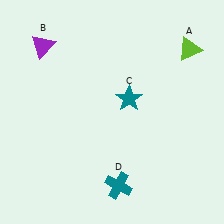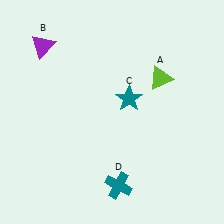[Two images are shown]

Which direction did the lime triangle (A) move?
The lime triangle (A) moved down.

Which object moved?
The lime triangle (A) moved down.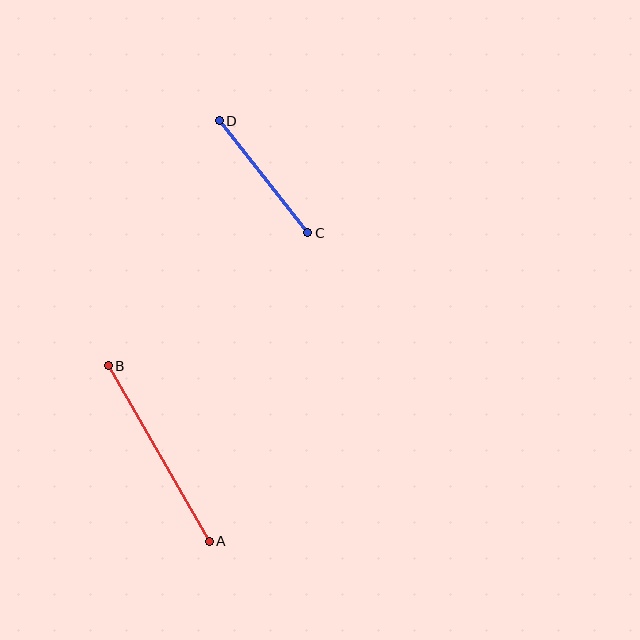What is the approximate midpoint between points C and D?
The midpoint is at approximately (264, 177) pixels.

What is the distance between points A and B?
The distance is approximately 202 pixels.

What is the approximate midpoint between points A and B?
The midpoint is at approximately (159, 453) pixels.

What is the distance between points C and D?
The distance is approximately 143 pixels.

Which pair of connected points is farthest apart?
Points A and B are farthest apart.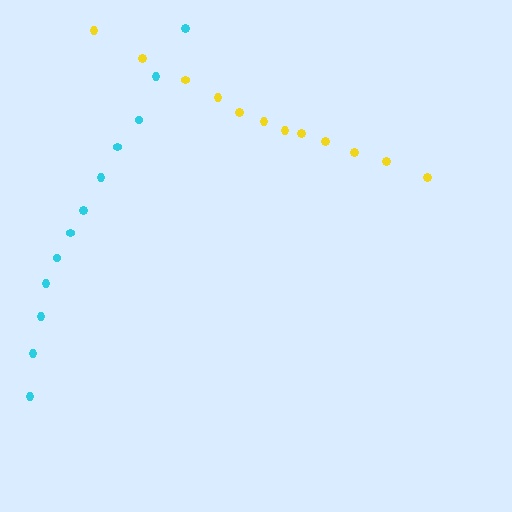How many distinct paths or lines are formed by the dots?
There are 2 distinct paths.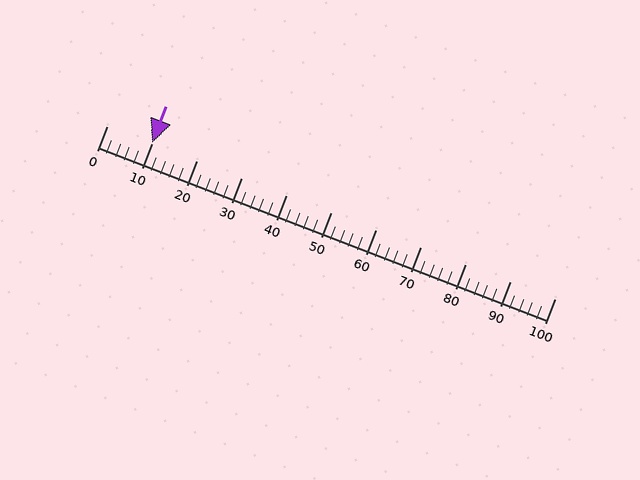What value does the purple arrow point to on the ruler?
The purple arrow points to approximately 10.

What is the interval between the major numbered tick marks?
The major tick marks are spaced 10 units apart.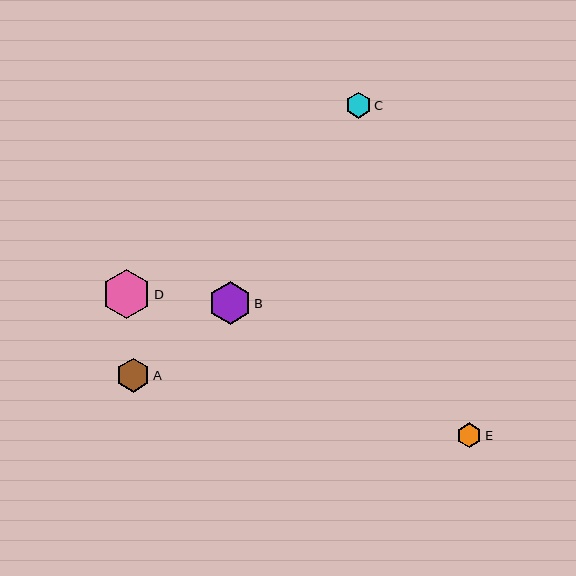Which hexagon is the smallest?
Hexagon E is the smallest with a size of approximately 25 pixels.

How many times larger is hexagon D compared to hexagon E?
Hexagon D is approximately 1.9 times the size of hexagon E.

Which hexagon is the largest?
Hexagon D is the largest with a size of approximately 49 pixels.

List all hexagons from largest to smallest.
From largest to smallest: D, B, A, C, E.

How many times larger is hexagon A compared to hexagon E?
Hexagon A is approximately 1.3 times the size of hexagon E.